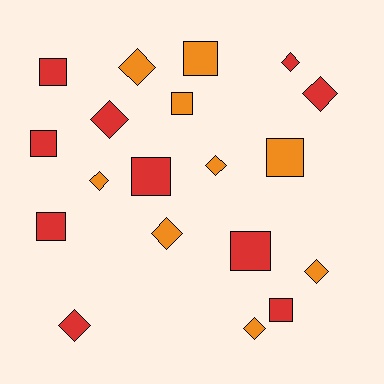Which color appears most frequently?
Red, with 10 objects.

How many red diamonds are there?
There are 4 red diamonds.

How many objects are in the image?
There are 19 objects.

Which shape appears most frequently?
Diamond, with 10 objects.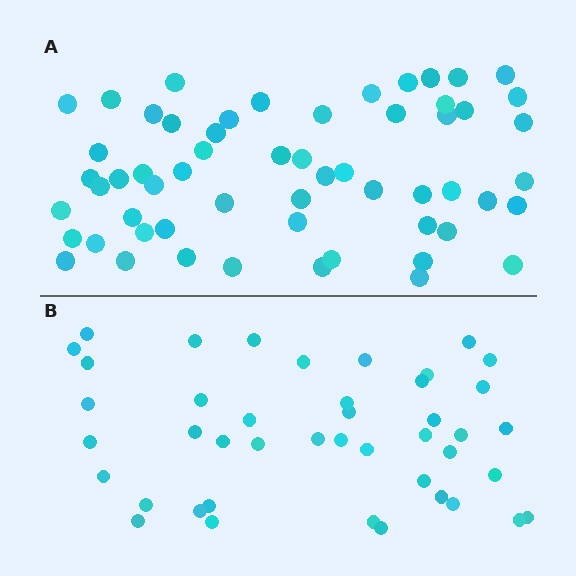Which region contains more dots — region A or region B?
Region A (the top region) has more dots.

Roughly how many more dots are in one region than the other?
Region A has approximately 15 more dots than region B.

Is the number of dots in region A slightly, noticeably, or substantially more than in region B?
Region A has noticeably more, but not dramatically so. The ratio is roughly 1.3 to 1.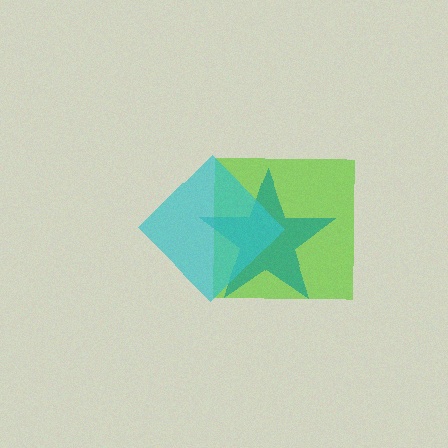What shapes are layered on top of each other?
The layered shapes are: a lime square, a teal star, a cyan diamond.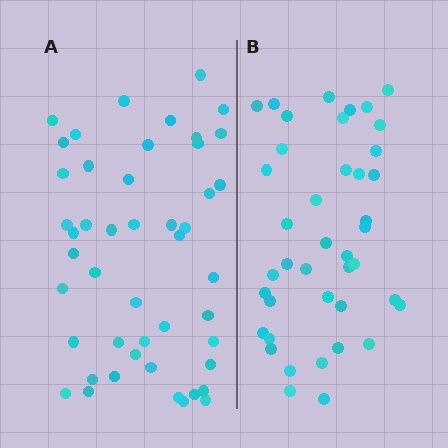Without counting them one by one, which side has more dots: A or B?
Region A (the left region) has more dots.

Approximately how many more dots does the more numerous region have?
Region A has about 6 more dots than region B.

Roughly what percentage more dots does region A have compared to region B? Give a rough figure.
About 15% more.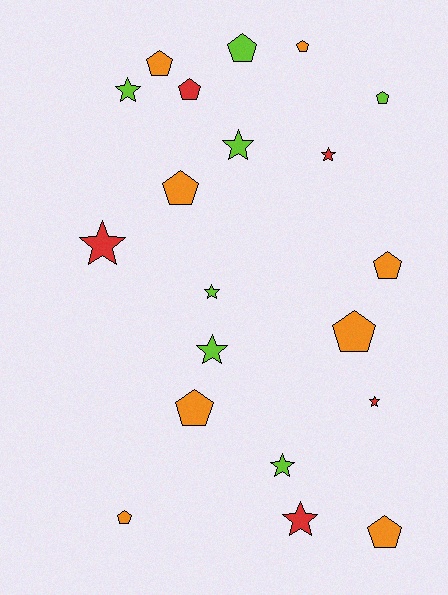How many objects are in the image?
There are 20 objects.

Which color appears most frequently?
Orange, with 8 objects.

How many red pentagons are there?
There is 1 red pentagon.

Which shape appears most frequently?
Pentagon, with 11 objects.